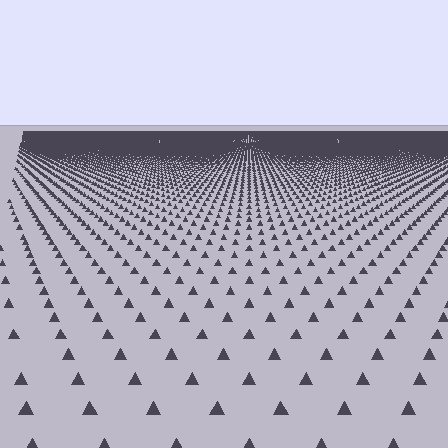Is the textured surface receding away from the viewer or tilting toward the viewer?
The surface is receding away from the viewer. Texture elements get smaller and denser toward the top.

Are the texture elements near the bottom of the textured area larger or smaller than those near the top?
Larger. Near the bottom, elements are closer to the viewer and appear at a bigger on-screen size.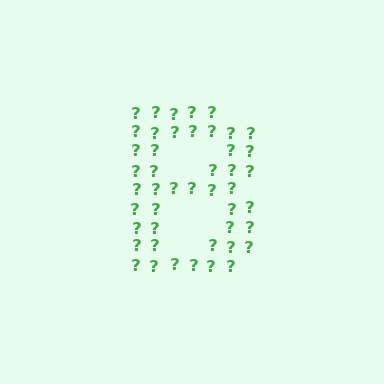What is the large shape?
The large shape is the letter B.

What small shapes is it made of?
It is made of small question marks.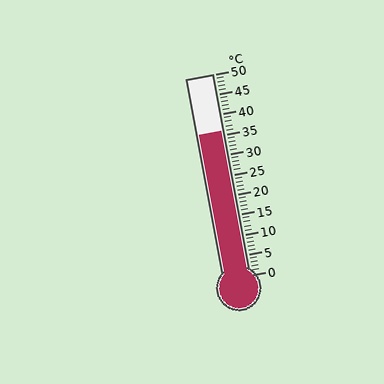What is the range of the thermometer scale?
The thermometer scale ranges from 0°C to 50°C.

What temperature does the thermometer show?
The thermometer shows approximately 36°C.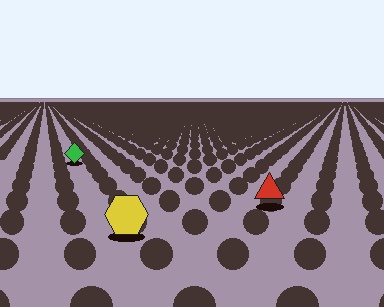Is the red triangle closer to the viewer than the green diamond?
Yes. The red triangle is closer — you can tell from the texture gradient: the ground texture is coarser near it.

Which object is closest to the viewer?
The yellow hexagon is closest. The texture marks near it are larger and more spread out.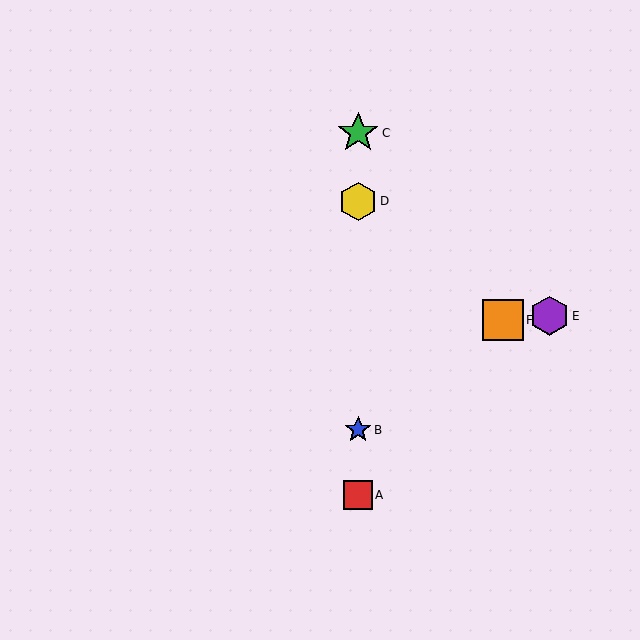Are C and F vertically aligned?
No, C is at x≈358 and F is at x≈503.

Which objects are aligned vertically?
Objects A, B, C, D are aligned vertically.